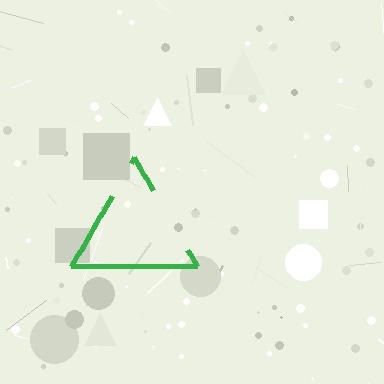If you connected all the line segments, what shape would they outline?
They would outline a triangle.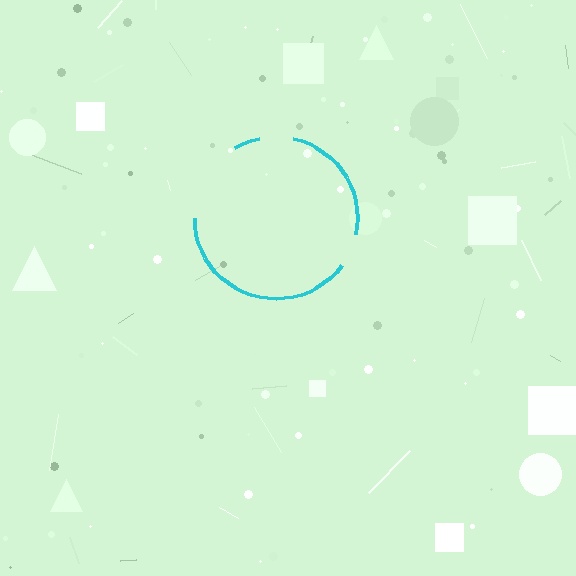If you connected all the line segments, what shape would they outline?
They would outline a circle.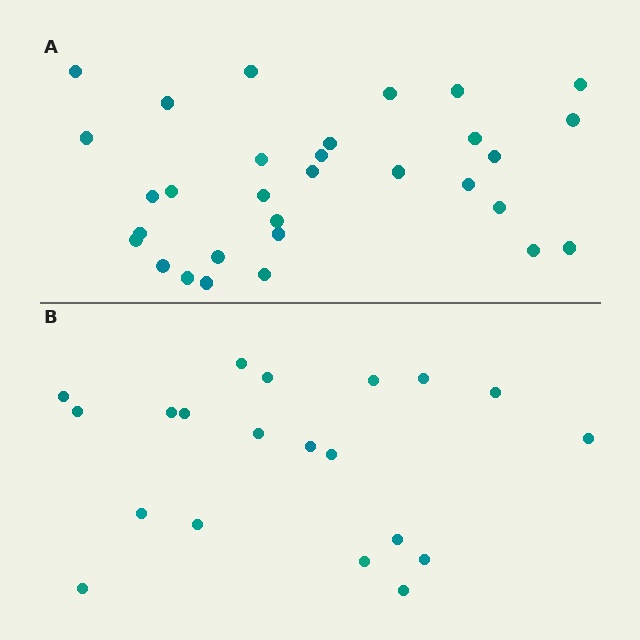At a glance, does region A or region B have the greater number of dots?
Region A (the top region) has more dots.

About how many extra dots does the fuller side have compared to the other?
Region A has roughly 12 or so more dots than region B.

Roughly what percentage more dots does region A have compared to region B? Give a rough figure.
About 55% more.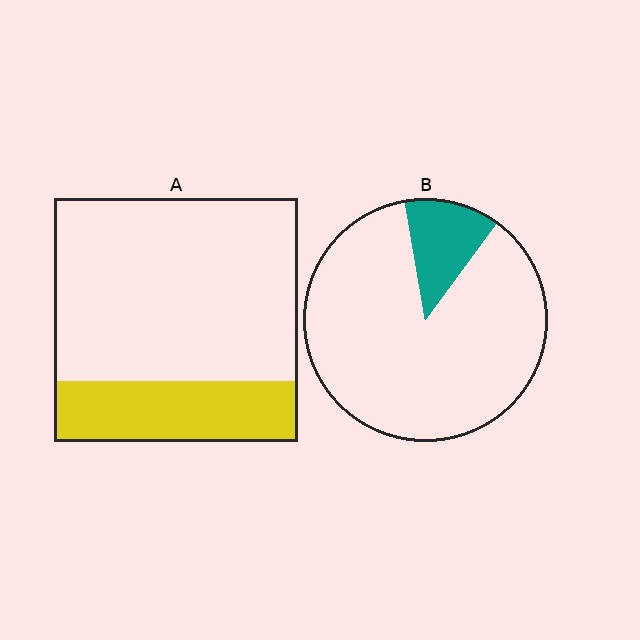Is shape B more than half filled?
No.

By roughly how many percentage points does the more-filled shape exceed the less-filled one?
By roughly 10 percentage points (A over B).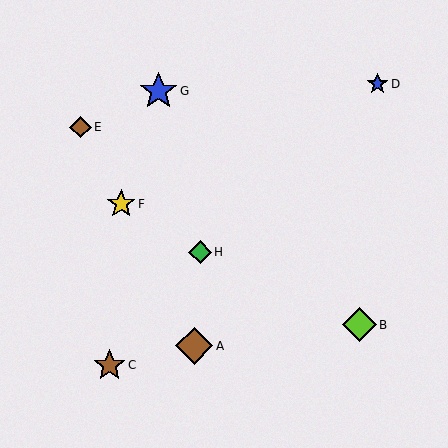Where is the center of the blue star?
The center of the blue star is at (158, 91).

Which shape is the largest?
The blue star (labeled G) is the largest.